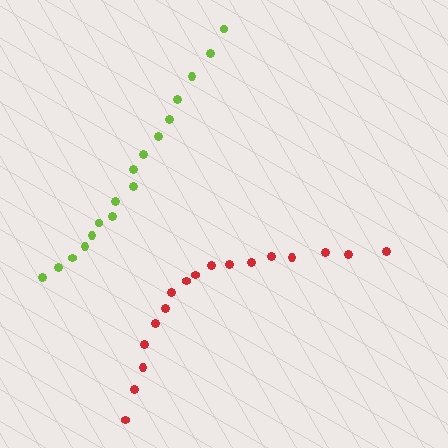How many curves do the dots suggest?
There are 2 distinct paths.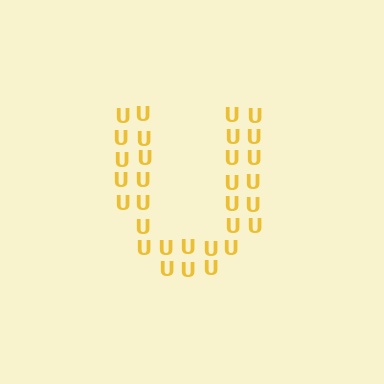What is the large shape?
The large shape is the letter U.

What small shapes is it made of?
It is made of small letter U's.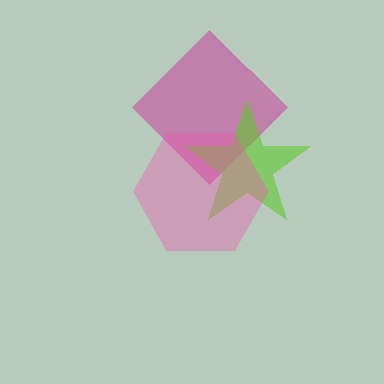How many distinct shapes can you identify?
There are 3 distinct shapes: a magenta diamond, a lime star, a pink hexagon.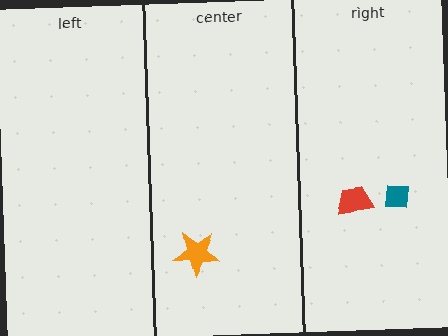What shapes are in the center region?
The orange star.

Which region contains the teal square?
The right region.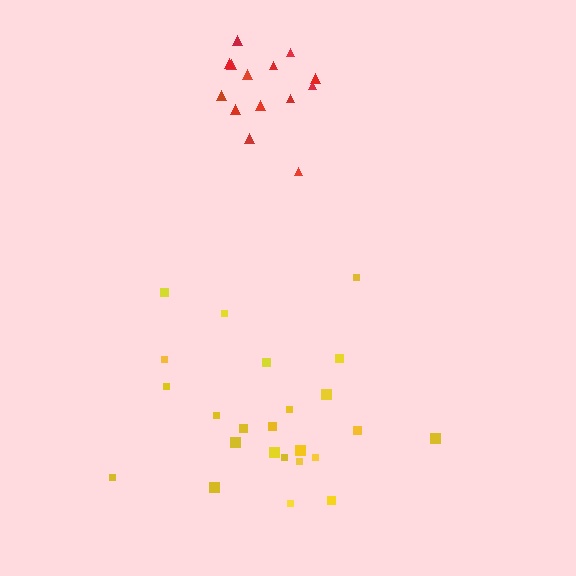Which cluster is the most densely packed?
Red.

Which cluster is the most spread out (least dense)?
Yellow.